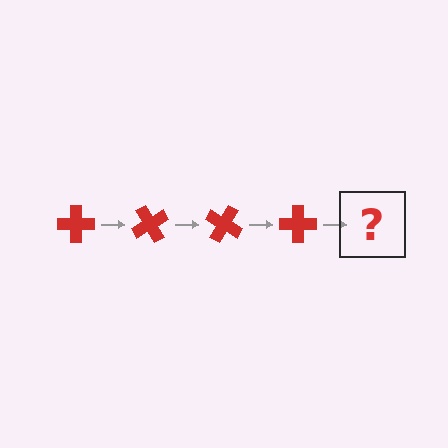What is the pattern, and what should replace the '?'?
The pattern is that the cross rotates 60 degrees each step. The '?' should be a red cross rotated 240 degrees.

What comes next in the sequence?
The next element should be a red cross rotated 240 degrees.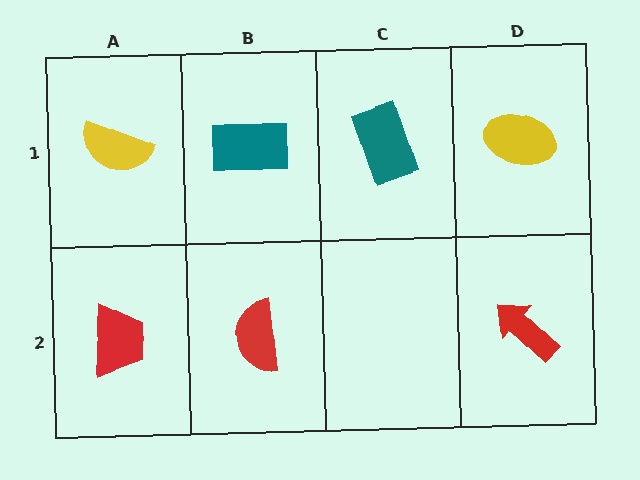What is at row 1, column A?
A yellow semicircle.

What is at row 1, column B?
A teal rectangle.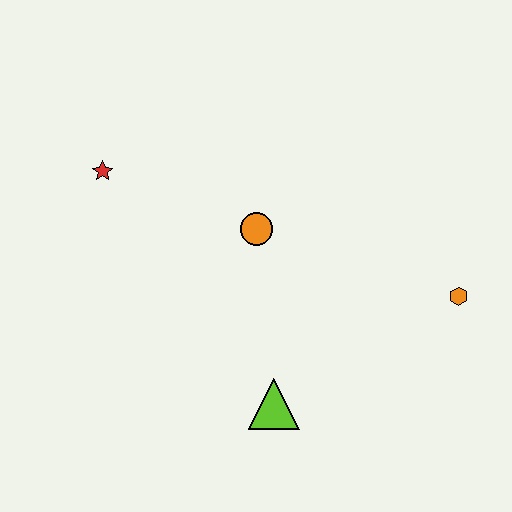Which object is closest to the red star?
The orange circle is closest to the red star.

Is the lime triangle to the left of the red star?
No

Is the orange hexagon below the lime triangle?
No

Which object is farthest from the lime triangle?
The red star is farthest from the lime triangle.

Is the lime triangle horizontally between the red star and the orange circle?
No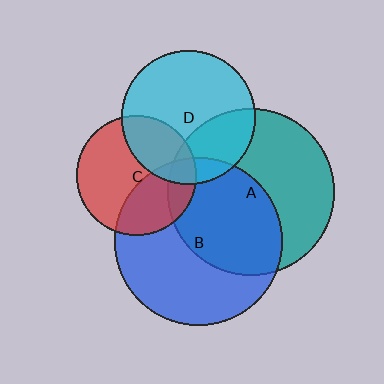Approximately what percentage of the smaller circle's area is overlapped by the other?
Approximately 10%.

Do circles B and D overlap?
Yes.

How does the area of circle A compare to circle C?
Approximately 1.9 times.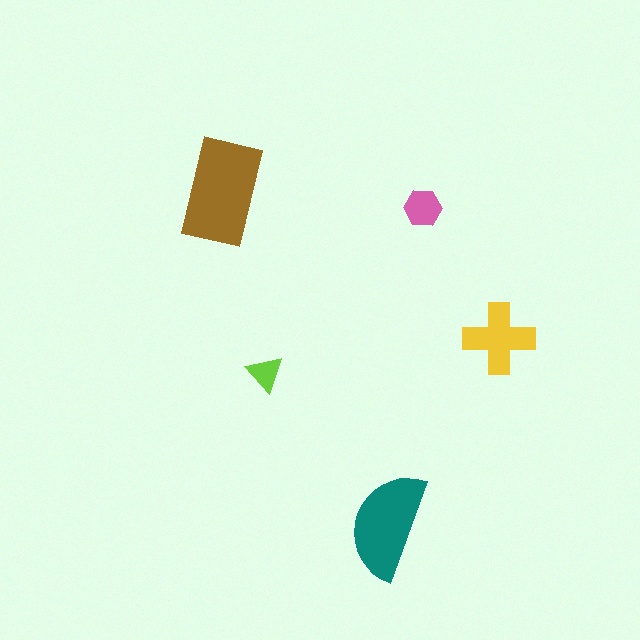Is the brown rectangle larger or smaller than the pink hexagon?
Larger.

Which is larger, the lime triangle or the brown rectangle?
The brown rectangle.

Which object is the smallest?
The lime triangle.